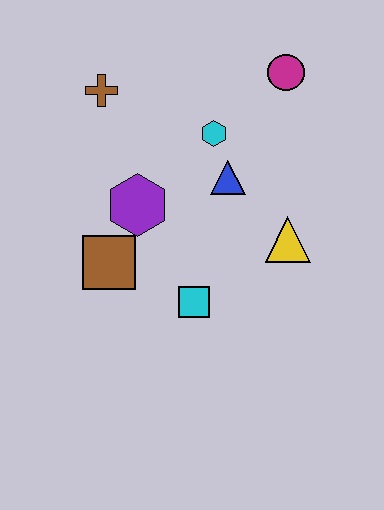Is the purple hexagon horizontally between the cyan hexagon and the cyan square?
No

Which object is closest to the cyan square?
The brown square is closest to the cyan square.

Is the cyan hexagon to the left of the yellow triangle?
Yes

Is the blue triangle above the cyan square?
Yes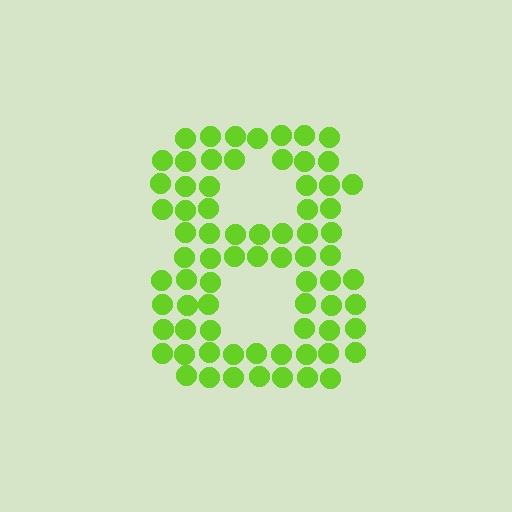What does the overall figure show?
The overall figure shows the digit 8.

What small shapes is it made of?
It is made of small circles.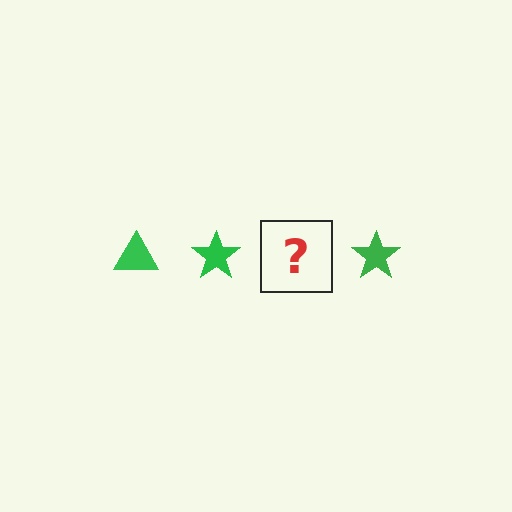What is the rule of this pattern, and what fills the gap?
The rule is that the pattern cycles through triangle, star shapes in green. The gap should be filled with a green triangle.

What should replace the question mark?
The question mark should be replaced with a green triangle.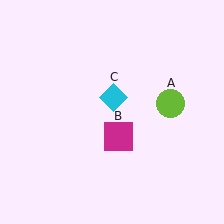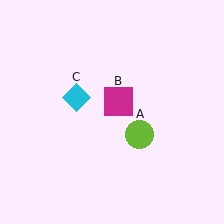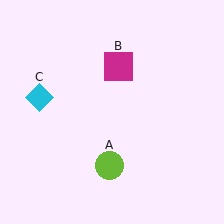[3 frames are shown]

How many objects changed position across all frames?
3 objects changed position: lime circle (object A), magenta square (object B), cyan diamond (object C).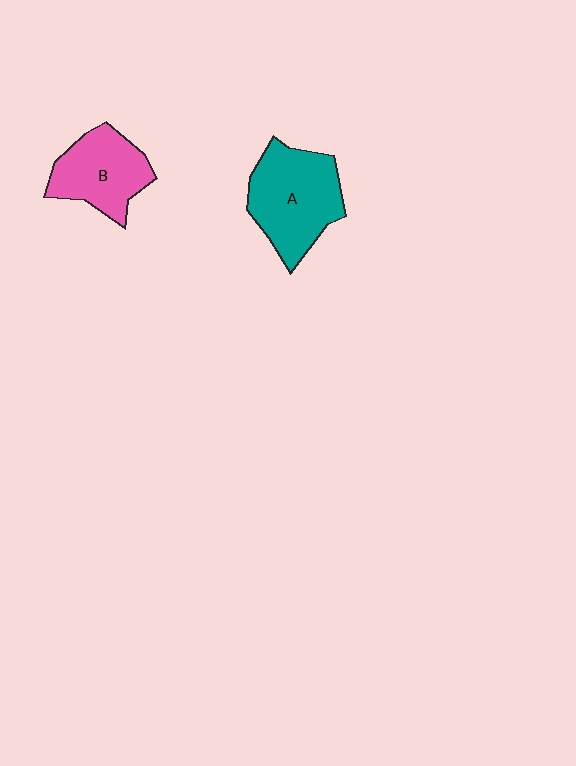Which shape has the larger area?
Shape A (teal).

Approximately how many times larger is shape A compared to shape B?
Approximately 1.3 times.